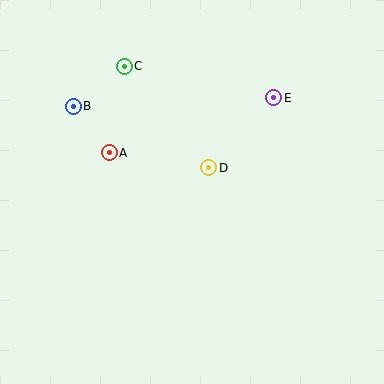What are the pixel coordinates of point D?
Point D is at (209, 168).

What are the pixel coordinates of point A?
Point A is at (109, 153).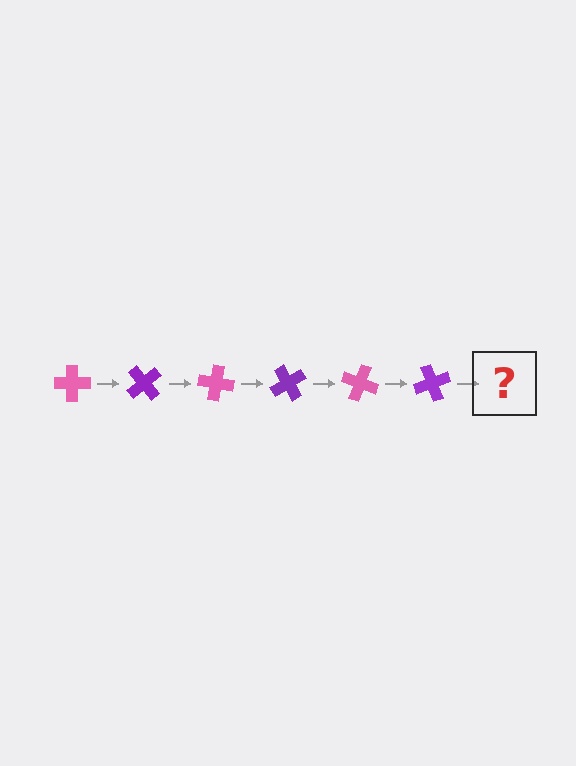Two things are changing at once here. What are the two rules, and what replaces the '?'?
The two rules are that it rotates 50 degrees each step and the color cycles through pink and purple. The '?' should be a pink cross, rotated 300 degrees from the start.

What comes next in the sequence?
The next element should be a pink cross, rotated 300 degrees from the start.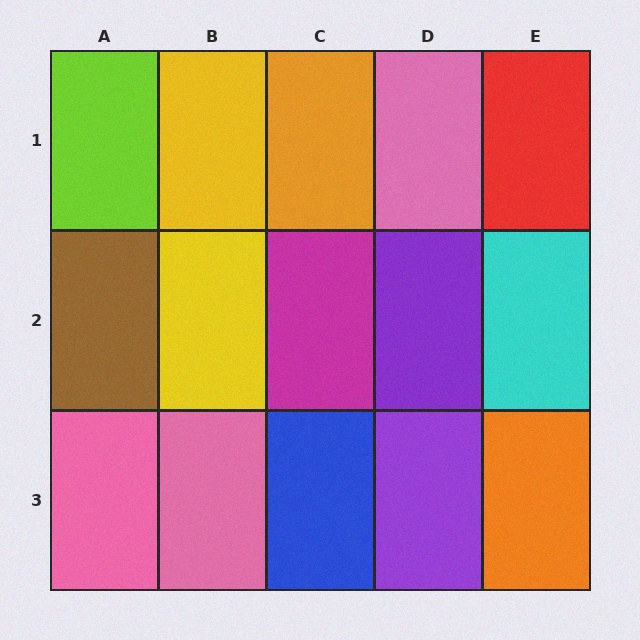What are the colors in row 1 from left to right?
Lime, yellow, orange, pink, red.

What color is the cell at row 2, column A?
Brown.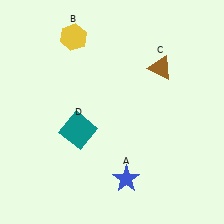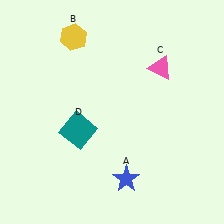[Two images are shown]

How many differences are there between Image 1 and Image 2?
There is 1 difference between the two images.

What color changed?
The triangle (C) changed from brown in Image 1 to pink in Image 2.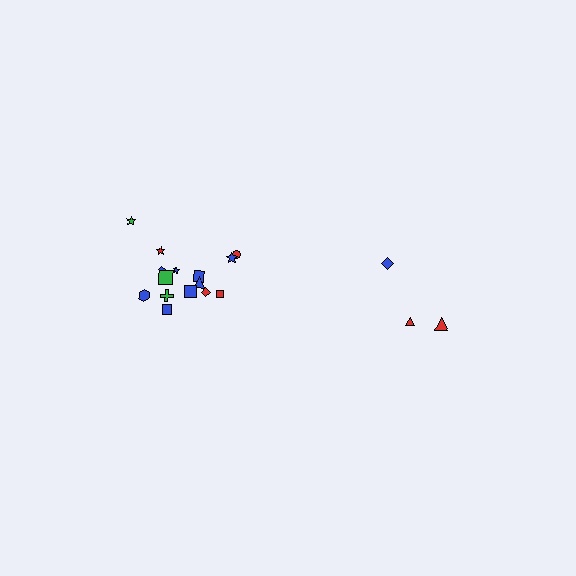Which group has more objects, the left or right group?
The left group.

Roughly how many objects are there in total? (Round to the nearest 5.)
Roughly 20 objects in total.